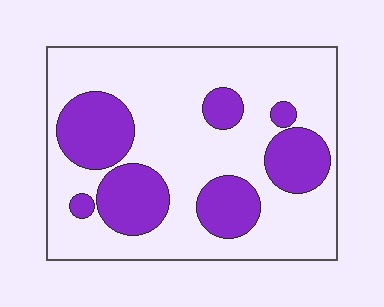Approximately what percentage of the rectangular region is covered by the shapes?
Approximately 30%.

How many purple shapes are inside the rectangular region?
7.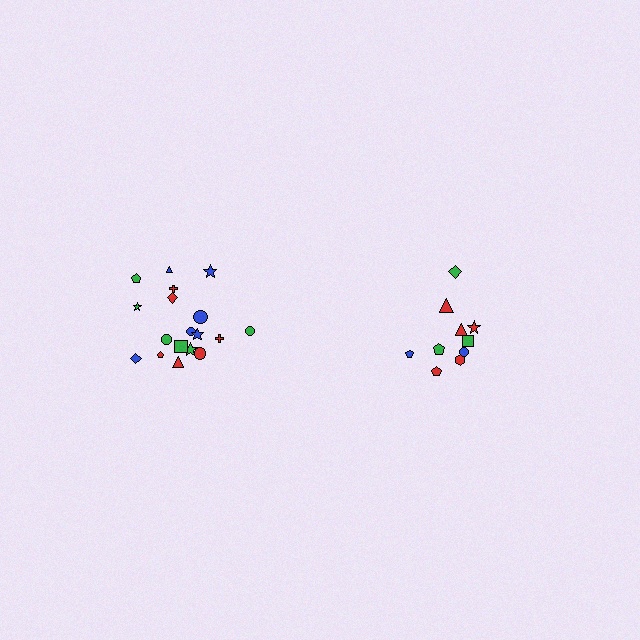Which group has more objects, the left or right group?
The left group.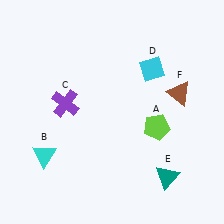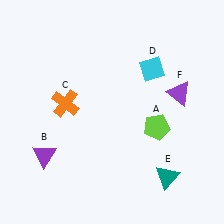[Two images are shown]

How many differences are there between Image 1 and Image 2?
There are 3 differences between the two images.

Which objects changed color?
B changed from cyan to purple. C changed from purple to orange. F changed from brown to purple.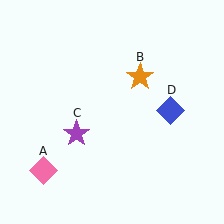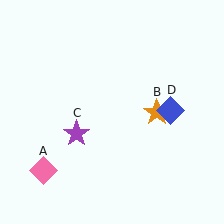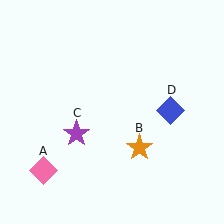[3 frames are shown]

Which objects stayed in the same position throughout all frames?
Pink diamond (object A) and purple star (object C) and blue diamond (object D) remained stationary.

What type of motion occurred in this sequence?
The orange star (object B) rotated clockwise around the center of the scene.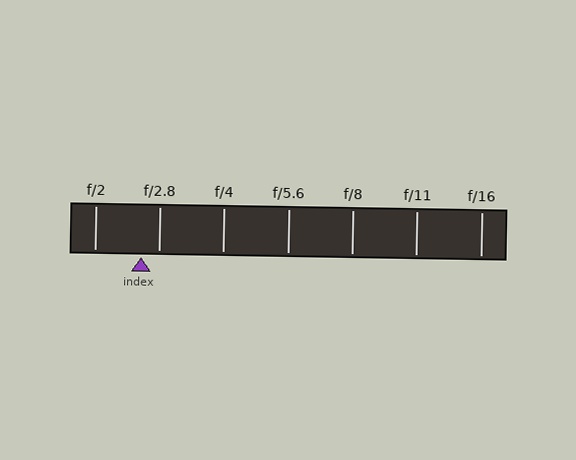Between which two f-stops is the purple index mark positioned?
The index mark is between f/2 and f/2.8.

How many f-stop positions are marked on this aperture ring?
There are 7 f-stop positions marked.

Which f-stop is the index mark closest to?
The index mark is closest to f/2.8.